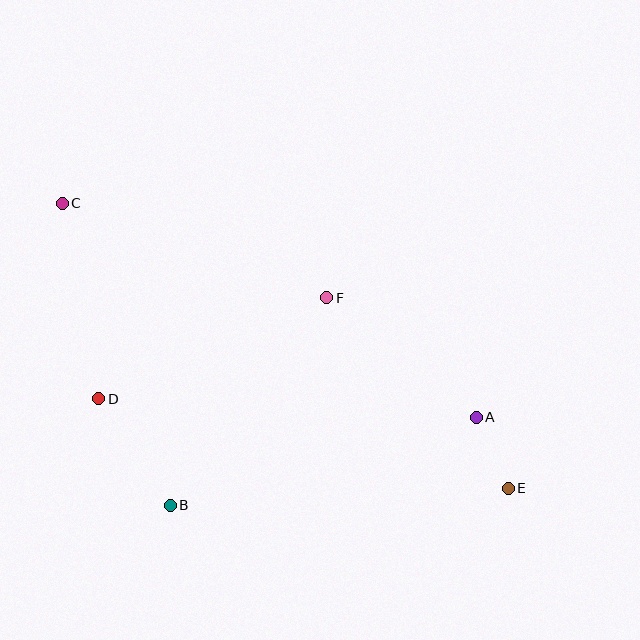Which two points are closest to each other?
Points A and E are closest to each other.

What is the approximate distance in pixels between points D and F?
The distance between D and F is approximately 250 pixels.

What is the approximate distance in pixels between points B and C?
The distance between B and C is approximately 320 pixels.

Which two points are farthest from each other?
Points C and E are farthest from each other.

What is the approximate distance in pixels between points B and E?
The distance between B and E is approximately 339 pixels.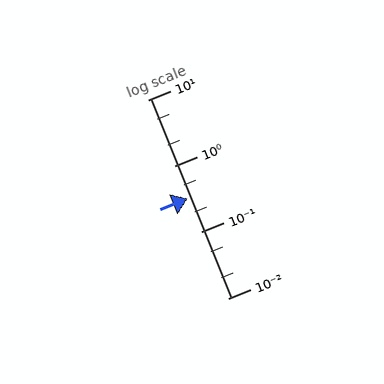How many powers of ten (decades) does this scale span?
The scale spans 3 decades, from 0.01 to 10.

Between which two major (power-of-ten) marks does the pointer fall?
The pointer is between 0.1 and 1.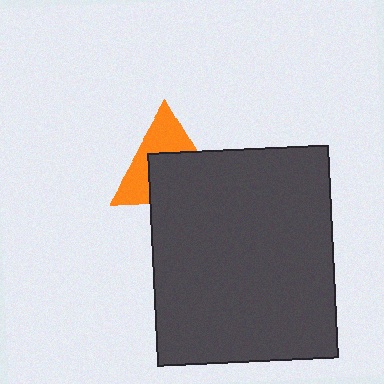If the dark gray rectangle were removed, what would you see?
You would see the complete orange triangle.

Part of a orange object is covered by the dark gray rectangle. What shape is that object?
It is a triangle.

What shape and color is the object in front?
The object in front is a dark gray rectangle.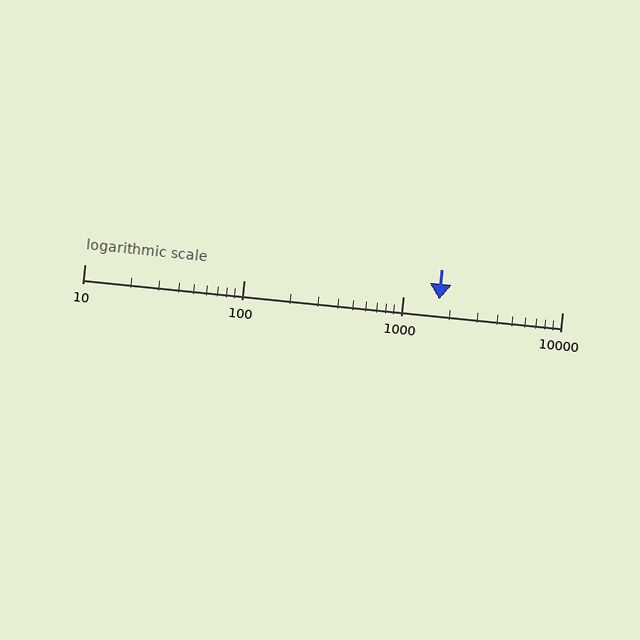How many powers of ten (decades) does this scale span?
The scale spans 3 decades, from 10 to 10000.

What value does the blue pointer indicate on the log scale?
The pointer indicates approximately 1700.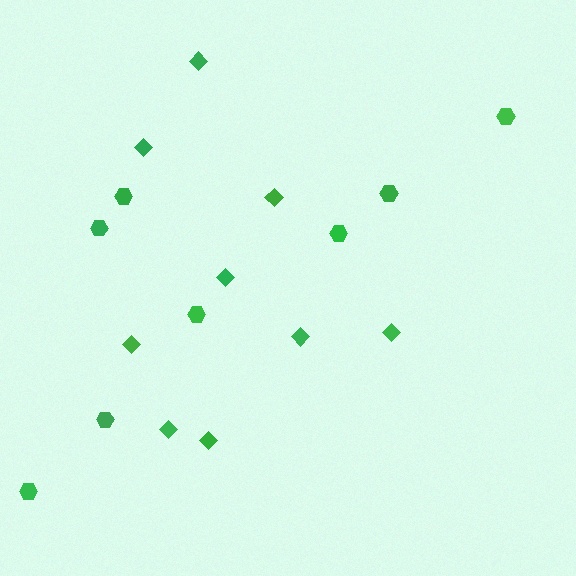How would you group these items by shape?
There are 2 groups: one group of diamonds (9) and one group of hexagons (8).